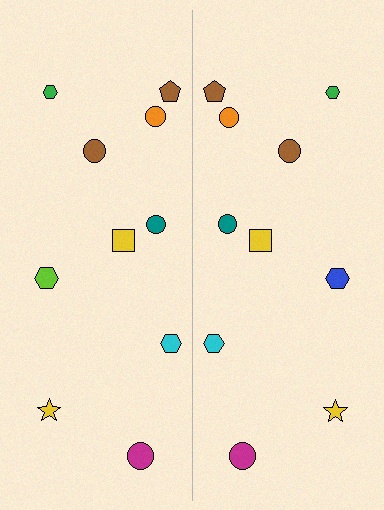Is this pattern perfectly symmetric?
No, the pattern is not perfectly symmetric. The blue hexagon on the right side breaks the symmetry — its mirror counterpart is lime.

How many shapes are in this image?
There are 20 shapes in this image.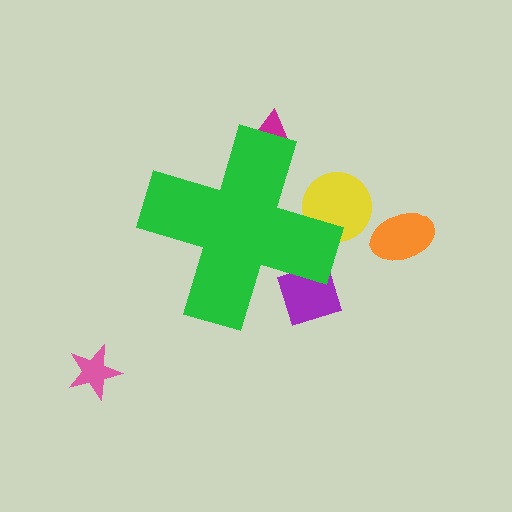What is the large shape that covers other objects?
A green cross.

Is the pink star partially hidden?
No, the pink star is fully visible.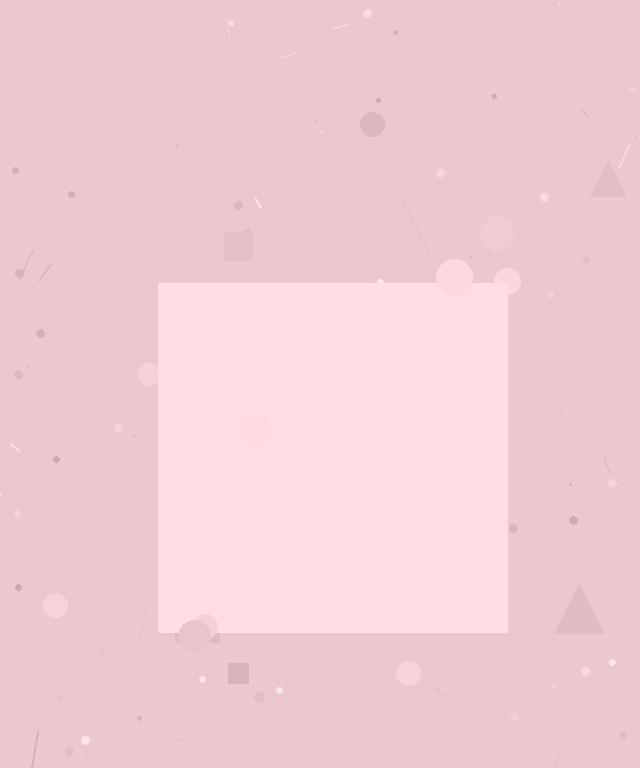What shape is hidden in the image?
A square is hidden in the image.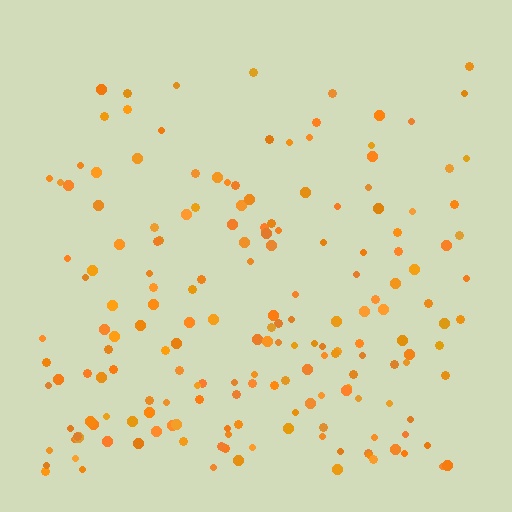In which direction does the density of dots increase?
From top to bottom, with the bottom side densest.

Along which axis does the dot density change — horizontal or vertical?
Vertical.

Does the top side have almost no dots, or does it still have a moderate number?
Still a moderate number, just noticeably fewer than the bottom.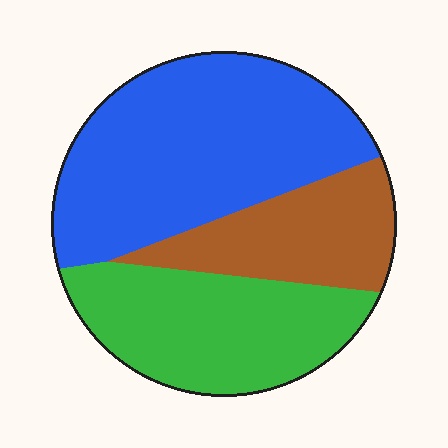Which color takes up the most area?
Blue, at roughly 45%.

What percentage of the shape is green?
Green takes up between a quarter and a half of the shape.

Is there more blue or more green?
Blue.